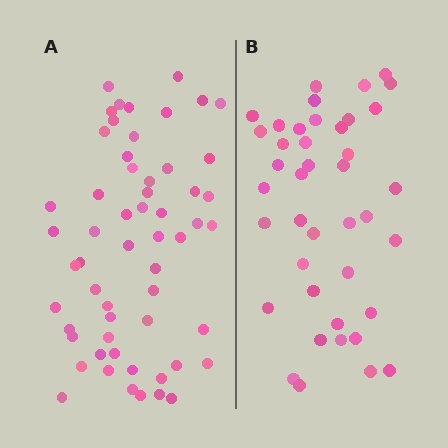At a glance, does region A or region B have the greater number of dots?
Region A (the left region) has more dots.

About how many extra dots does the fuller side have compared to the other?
Region A has approximately 15 more dots than region B.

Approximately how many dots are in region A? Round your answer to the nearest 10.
About 60 dots. (The exact count is 57, which rounds to 60.)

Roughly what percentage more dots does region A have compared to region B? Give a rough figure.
About 40% more.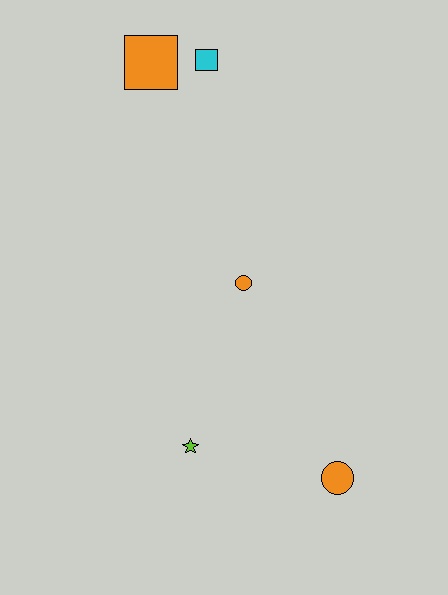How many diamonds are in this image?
There are no diamonds.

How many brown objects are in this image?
There are no brown objects.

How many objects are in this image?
There are 5 objects.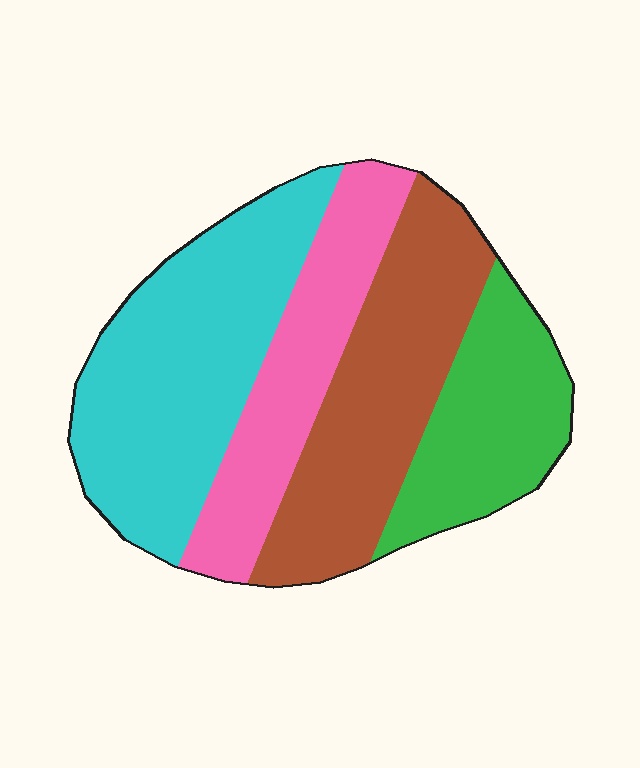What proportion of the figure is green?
Green covers 19% of the figure.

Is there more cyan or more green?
Cyan.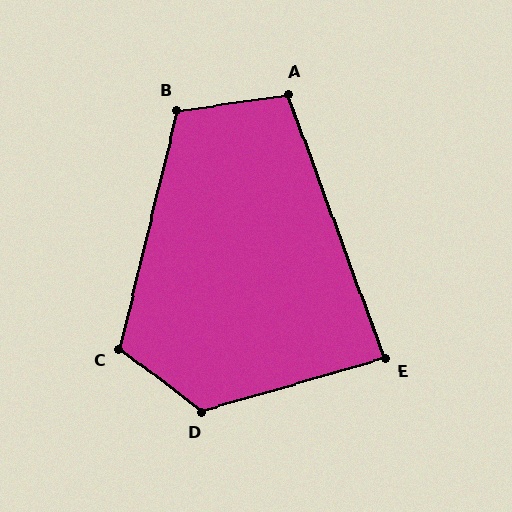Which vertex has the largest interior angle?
D, at approximately 126 degrees.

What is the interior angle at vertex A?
Approximately 102 degrees (obtuse).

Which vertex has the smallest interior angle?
E, at approximately 86 degrees.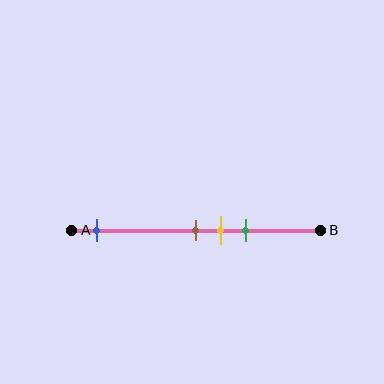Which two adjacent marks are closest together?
The brown and yellow marks are the closest adjacent pair.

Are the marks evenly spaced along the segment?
No, the marks are not evenly spaced.